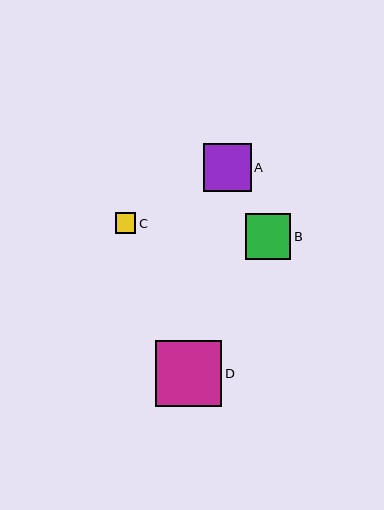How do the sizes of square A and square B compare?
Square A and square B are approximately the same size.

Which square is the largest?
Square D is the largest with a size of approximately 66 pixels.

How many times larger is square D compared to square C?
Square D is approximately 3.2 times the size of square C.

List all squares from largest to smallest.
From largest to smallest: D, A, B, C.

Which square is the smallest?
Square C is the smallest with a size of approximately 20 pixels.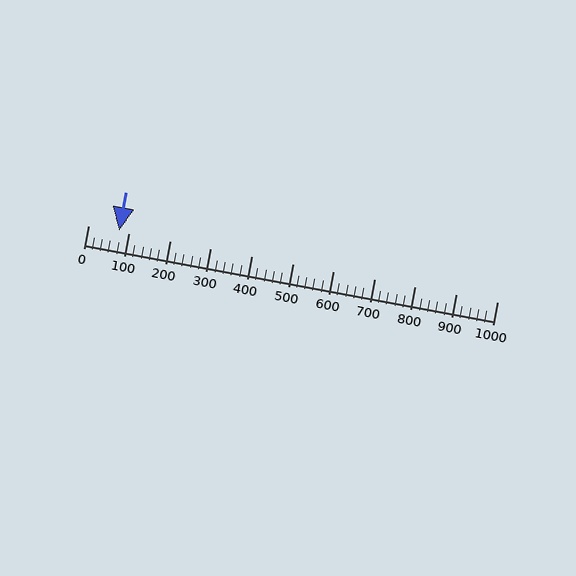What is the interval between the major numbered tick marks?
The major tick marks are spaced 100 units apart.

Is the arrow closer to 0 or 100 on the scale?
The arrow is closer to 100.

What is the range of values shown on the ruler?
The ruler shows values from 0 to 1000.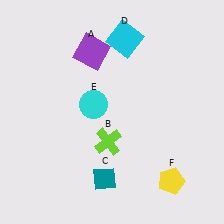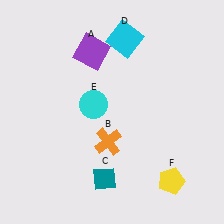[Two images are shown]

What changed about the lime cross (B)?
In Image 1, B is lime. In Image 2, it changed to orange.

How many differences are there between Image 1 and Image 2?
There is 1 difference between the two images.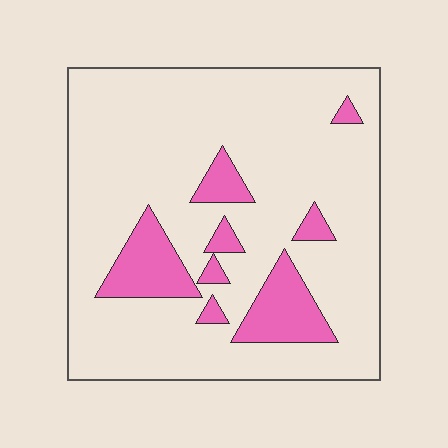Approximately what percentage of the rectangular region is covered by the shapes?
Approximately 15%.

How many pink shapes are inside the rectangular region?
8.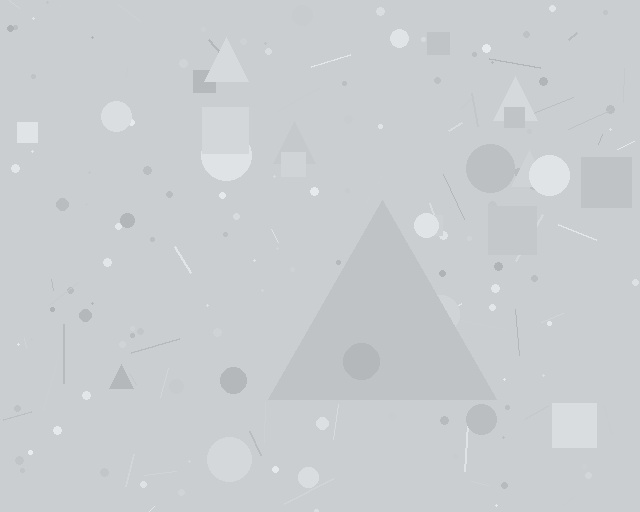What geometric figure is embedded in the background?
A triangle is embedded in the background.